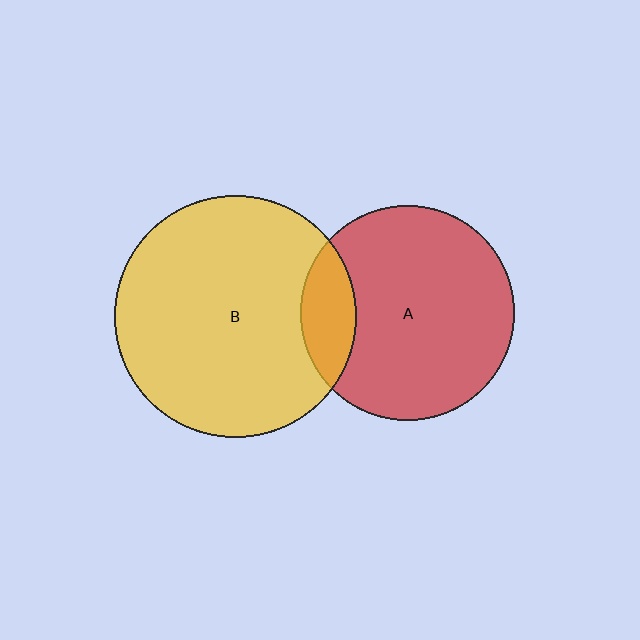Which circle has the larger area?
Circle B (yellow).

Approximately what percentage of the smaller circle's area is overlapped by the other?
Approximately 15%.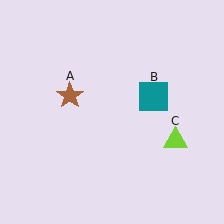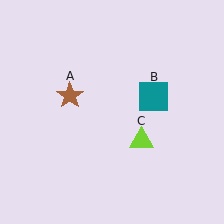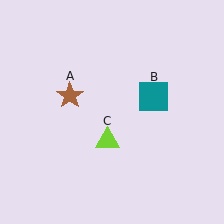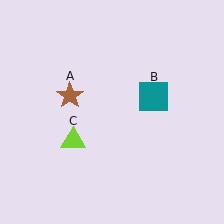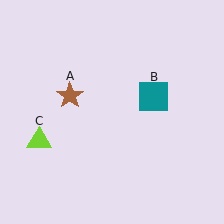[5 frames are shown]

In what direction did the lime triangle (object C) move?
The lime triangle (object C) moved left.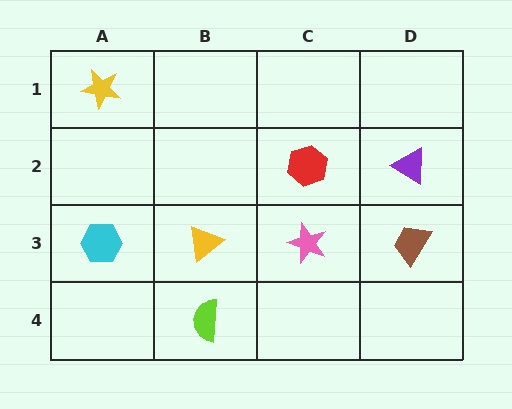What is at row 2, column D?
A purple triangle.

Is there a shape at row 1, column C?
No, that cell is empty.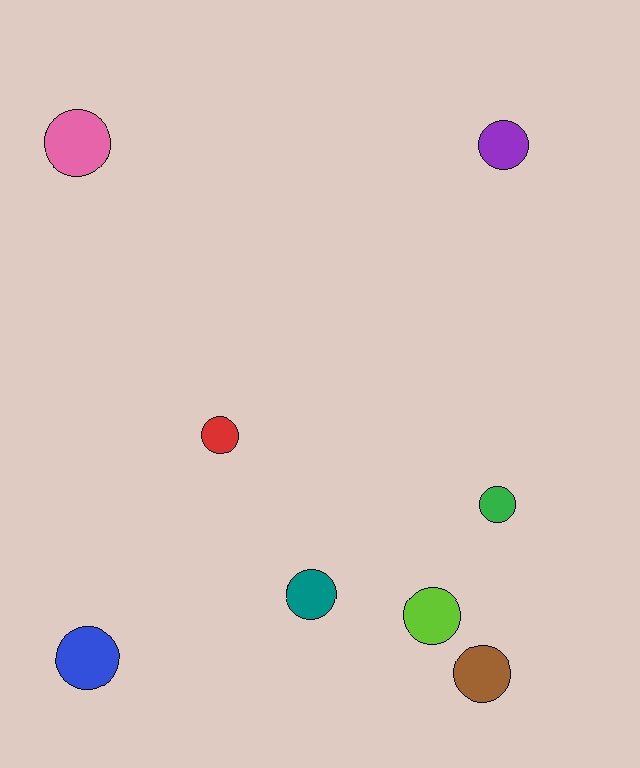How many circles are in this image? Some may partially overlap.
There are 8 circles.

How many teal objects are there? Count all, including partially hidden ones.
There is 1 teal object.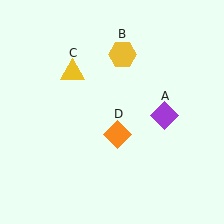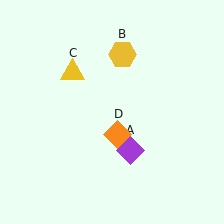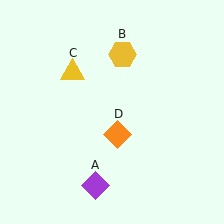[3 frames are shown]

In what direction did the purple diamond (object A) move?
The purple diamond (object A) moved down and to the left.